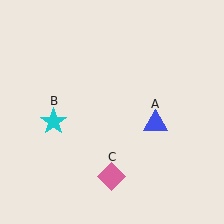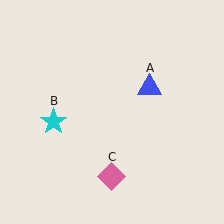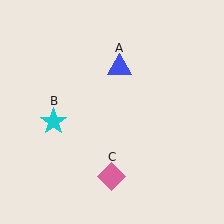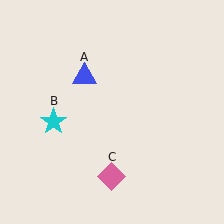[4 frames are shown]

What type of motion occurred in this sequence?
The blue triangle (object A) rotated counterclockwise around the center of the scene.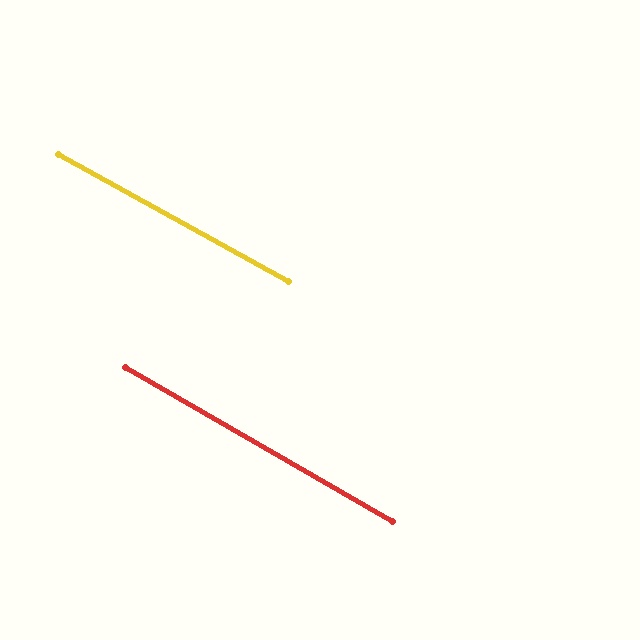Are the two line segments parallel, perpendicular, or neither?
Parallel — their directions differ by only 1.1°.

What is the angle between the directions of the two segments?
Approximately 1 degree.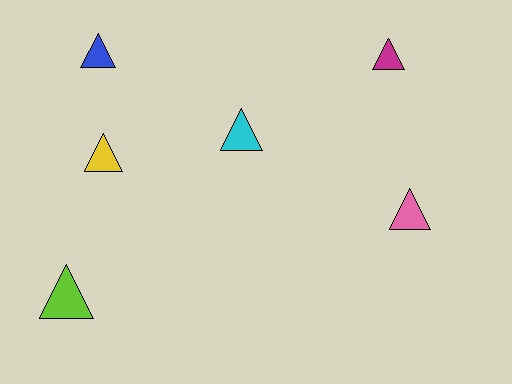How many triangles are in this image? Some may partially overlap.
There are 6 triangles.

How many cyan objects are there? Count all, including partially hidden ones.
There is 1 cyan object.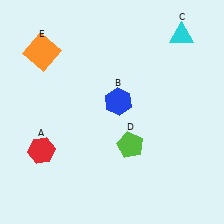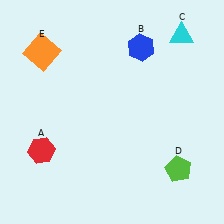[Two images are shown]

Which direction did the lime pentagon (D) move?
The lime pentagon (D) moved right.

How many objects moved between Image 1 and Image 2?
2 objects moved between the two images.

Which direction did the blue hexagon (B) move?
The blue hexagon (B) moved up.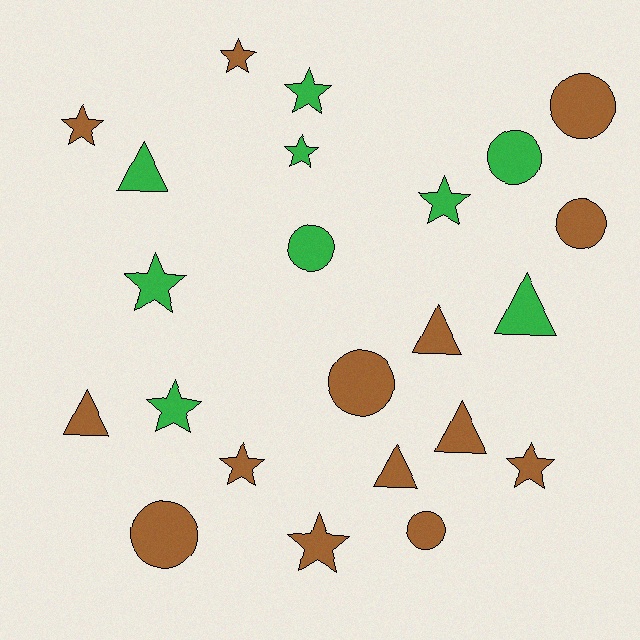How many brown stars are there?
There are 5 brown stars.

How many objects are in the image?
There are 23 objects.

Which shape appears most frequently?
Star, with 10 objects.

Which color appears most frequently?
Brown, with 14 objects.